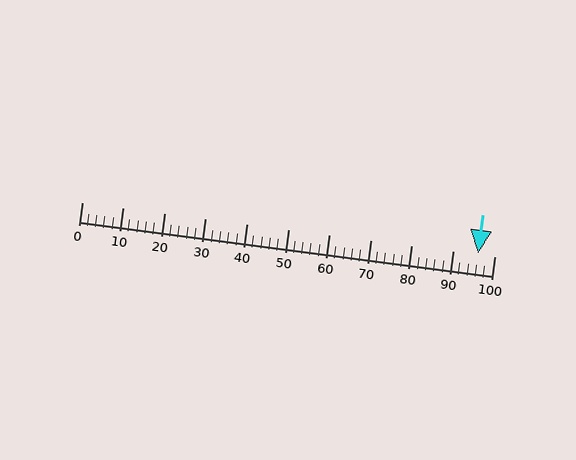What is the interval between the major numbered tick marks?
The major tick marks are spaced 10 units apart.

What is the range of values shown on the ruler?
The ruler shows values from 0 to 100.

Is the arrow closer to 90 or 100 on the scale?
The arrow is closer to 100.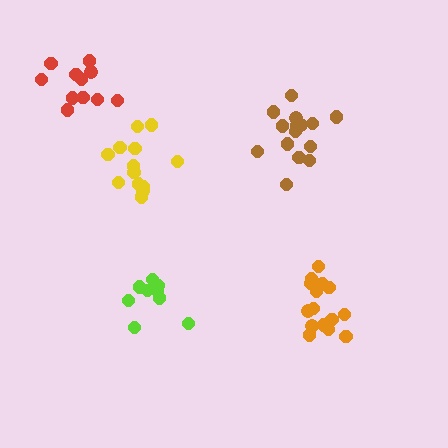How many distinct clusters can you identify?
There are 5 distinct clusters.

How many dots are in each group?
Group 1: 10 dots, Group 2: 13 dots, Group 3: 16 dots, Group 4: 15 dots, Group 5: 12 dots (66 total).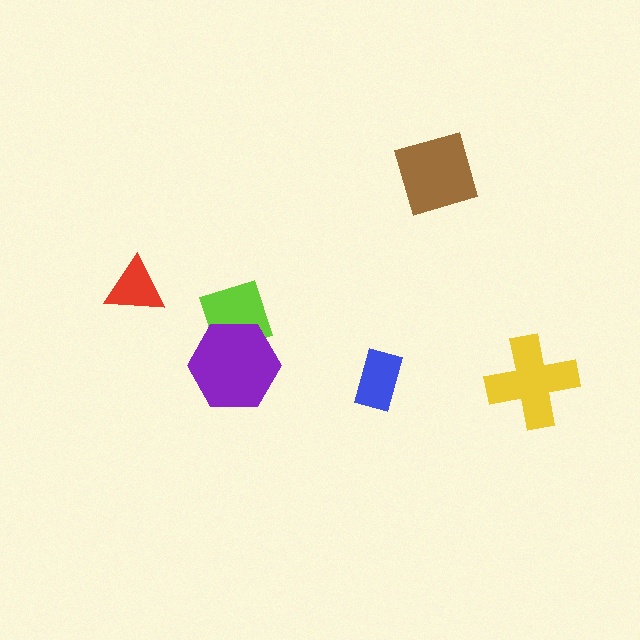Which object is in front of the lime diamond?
The purple hexagon is in front of the lime diamond.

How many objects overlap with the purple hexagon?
1 object overlaps with the purple hexagon.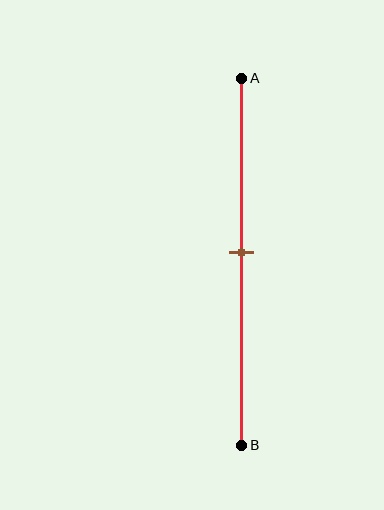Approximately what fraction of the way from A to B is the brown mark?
The brown mark is approximately 50% of the way from A to B.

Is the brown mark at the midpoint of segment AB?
Yes, the mark is approximately at the midpoint.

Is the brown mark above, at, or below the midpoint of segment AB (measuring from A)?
The brown mark is approximately at the midpoint of segment AB.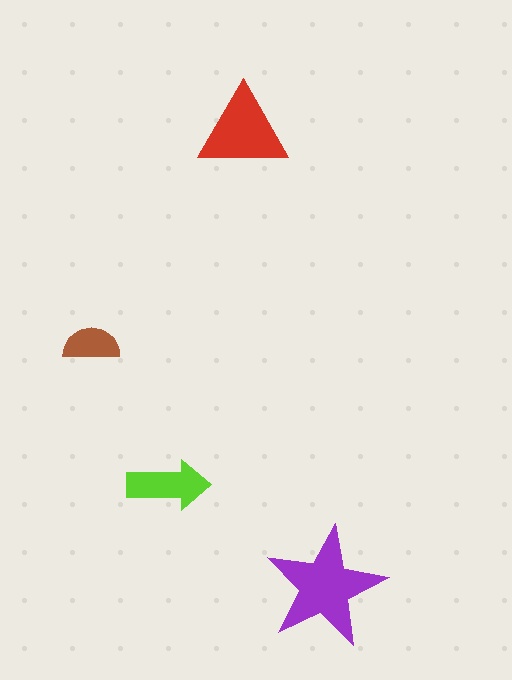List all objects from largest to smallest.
The purple star, the red triangle, the lime arrow, the brown semicircle.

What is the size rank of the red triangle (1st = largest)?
2nd.